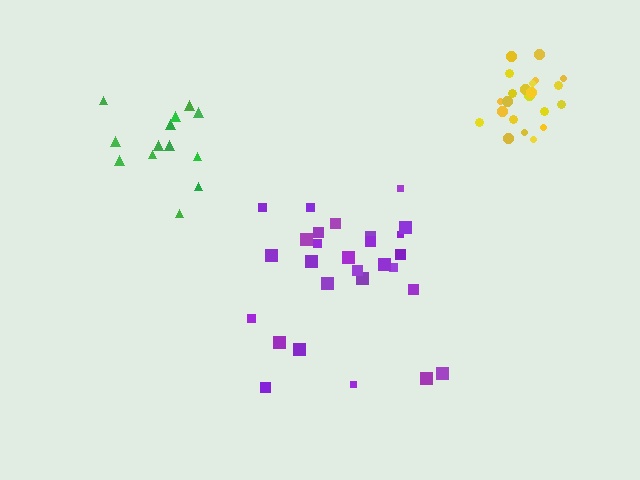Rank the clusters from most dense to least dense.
yellow, purple, green.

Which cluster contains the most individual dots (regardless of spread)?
Purple (28).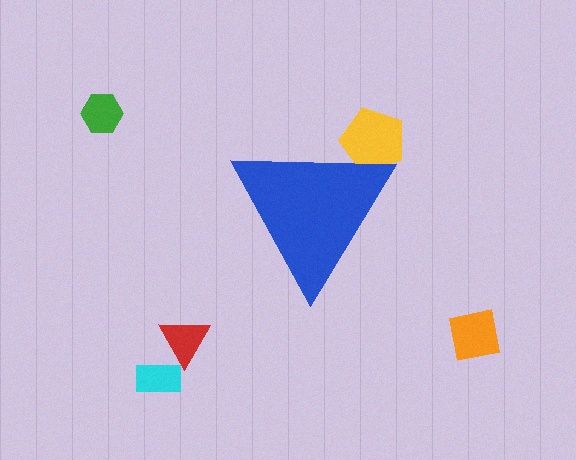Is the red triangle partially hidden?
No, the red triangle is fully visible.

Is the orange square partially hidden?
No, the orange square is fully visible.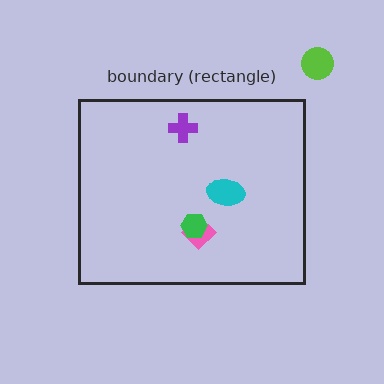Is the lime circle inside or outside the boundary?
Outside.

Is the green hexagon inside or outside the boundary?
Inside.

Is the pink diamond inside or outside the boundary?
Inside.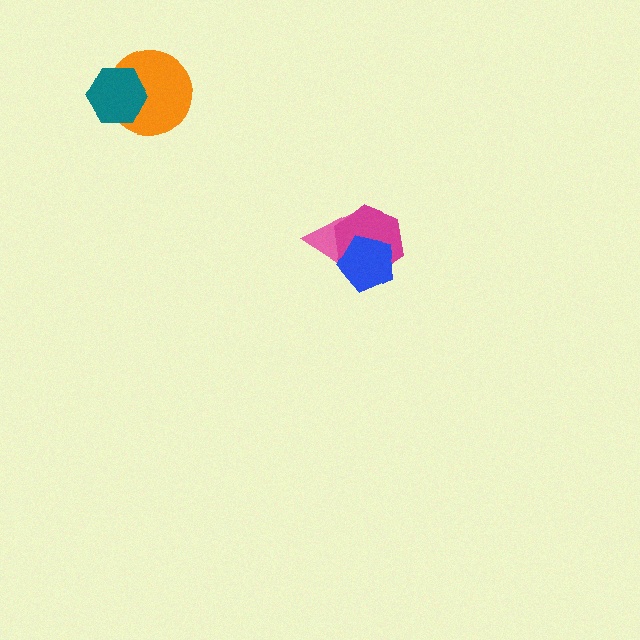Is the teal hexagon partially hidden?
No, no other shape covers it.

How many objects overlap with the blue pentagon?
2 objects overlap with the blue pentagon.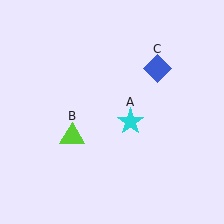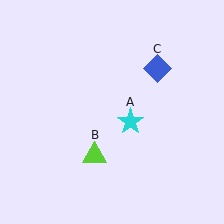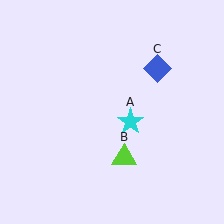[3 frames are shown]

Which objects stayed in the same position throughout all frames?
Cyan star (object A) and blue diamond (object C) remained stationary.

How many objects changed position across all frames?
1 object changed position: lime triangle (object B).